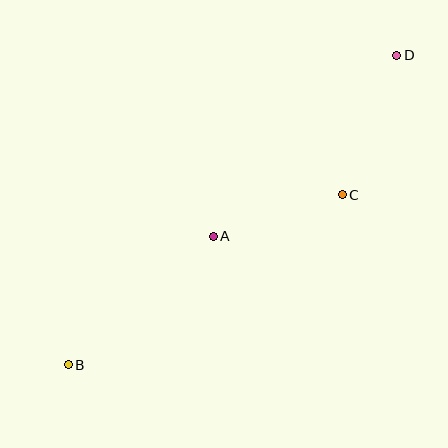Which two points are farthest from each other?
Points B and D are farthest from each other.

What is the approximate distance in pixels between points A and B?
The distance between A and B is approximately 194 pixels.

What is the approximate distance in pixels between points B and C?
The distance between B and C is approximately 323 pixels.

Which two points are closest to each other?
Points A and C are closest to each other.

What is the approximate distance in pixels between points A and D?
The distance between A and D is approximately 258 pixels.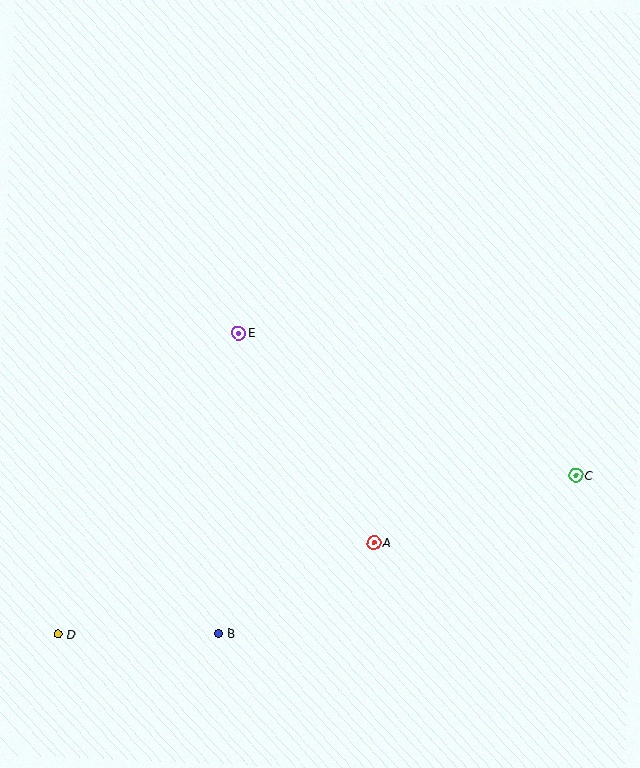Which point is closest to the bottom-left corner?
Point D is closest to the bottom-left corner.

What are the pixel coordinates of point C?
Point C is at (576, 475).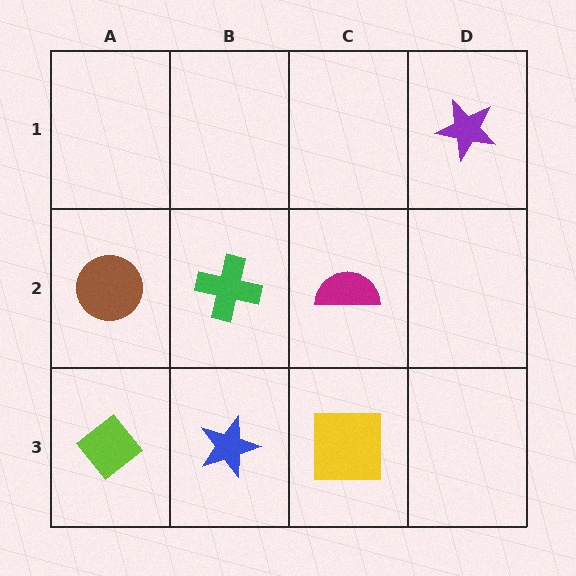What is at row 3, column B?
A blue star.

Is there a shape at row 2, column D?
No, that cell is empty.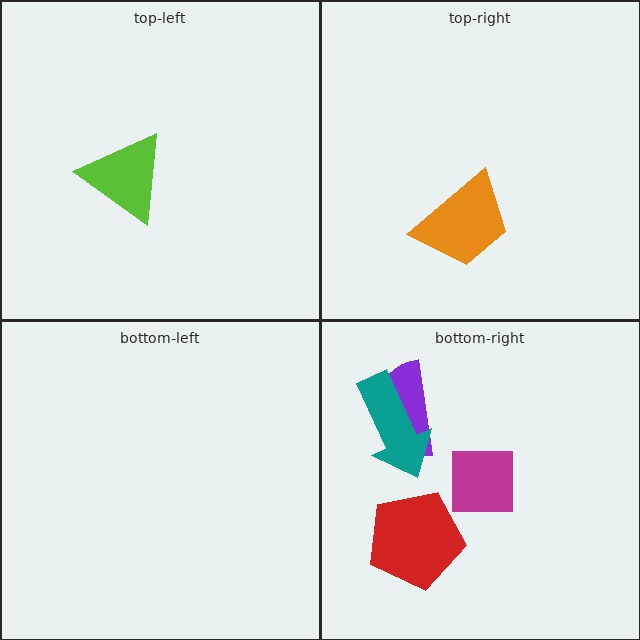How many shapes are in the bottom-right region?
4.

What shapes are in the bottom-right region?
The red pentagon, the magenta square, the purple semicircle, the teal arrow.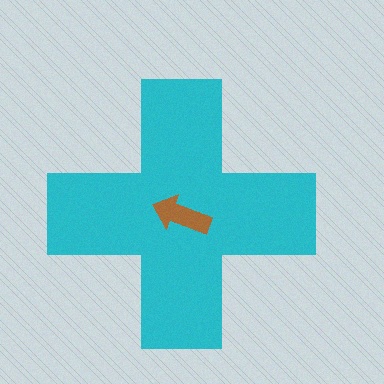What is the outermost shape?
The cyan cross.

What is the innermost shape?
The brown arrow.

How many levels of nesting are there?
2.